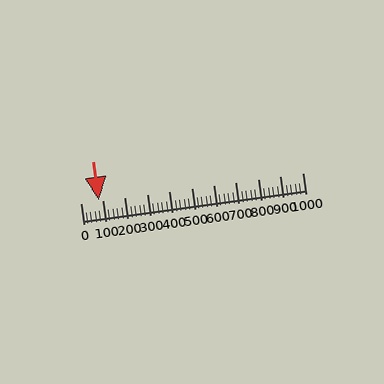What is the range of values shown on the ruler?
The ruler shows values from 0 to 1000.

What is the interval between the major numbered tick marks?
The major tick marks are spaced 100 units apart.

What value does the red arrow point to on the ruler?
The red arrow points to approximately 81.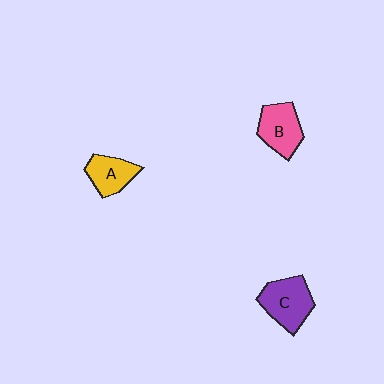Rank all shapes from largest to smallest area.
From largest to smallest: C (purple), B (pink), A (yellow).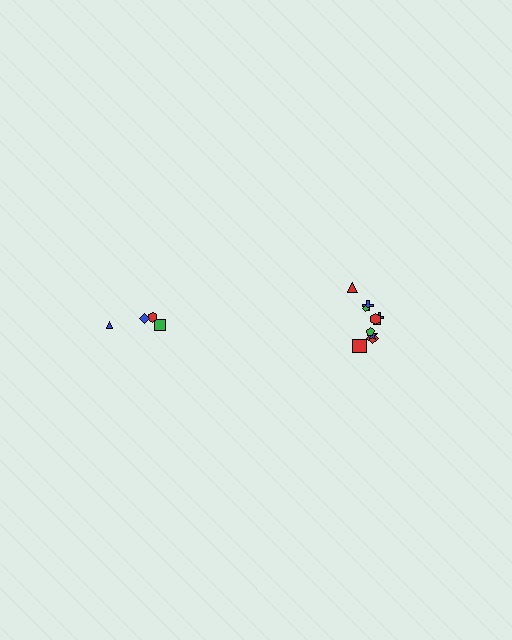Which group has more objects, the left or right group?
The right group.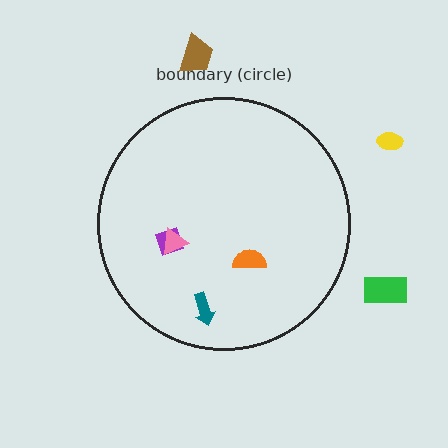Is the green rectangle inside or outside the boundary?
Outside.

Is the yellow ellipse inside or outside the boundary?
Outside.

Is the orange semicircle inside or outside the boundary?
Inside.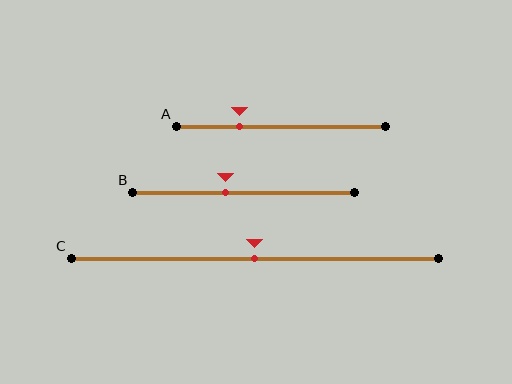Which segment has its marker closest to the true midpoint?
Segment C has its marker closest to the true midpoint.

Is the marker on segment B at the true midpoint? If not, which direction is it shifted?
No, the marker on segment B is shifted to the left by about 8% of the segment length.